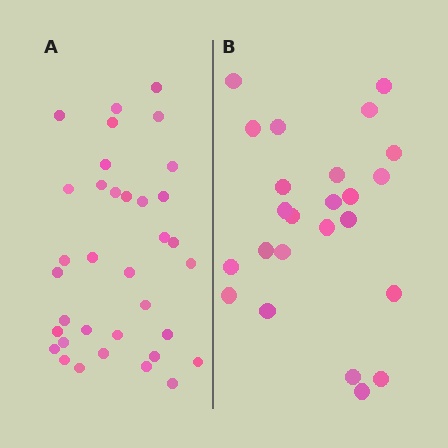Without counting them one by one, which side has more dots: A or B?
Region A (the left region) has more dots.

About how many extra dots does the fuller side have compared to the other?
Region A has roughly 12 or so more dots than region B.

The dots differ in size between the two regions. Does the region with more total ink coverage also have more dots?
No. Region B has more total ink coverage because its dots are larger, but region A actually contains more individual dots. Total area can be misleading — the number of items is what matters here.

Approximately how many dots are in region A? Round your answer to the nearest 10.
About 40 dots. (The exact count is 35, which rounds to 40.)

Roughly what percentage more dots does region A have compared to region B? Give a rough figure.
About 45% more.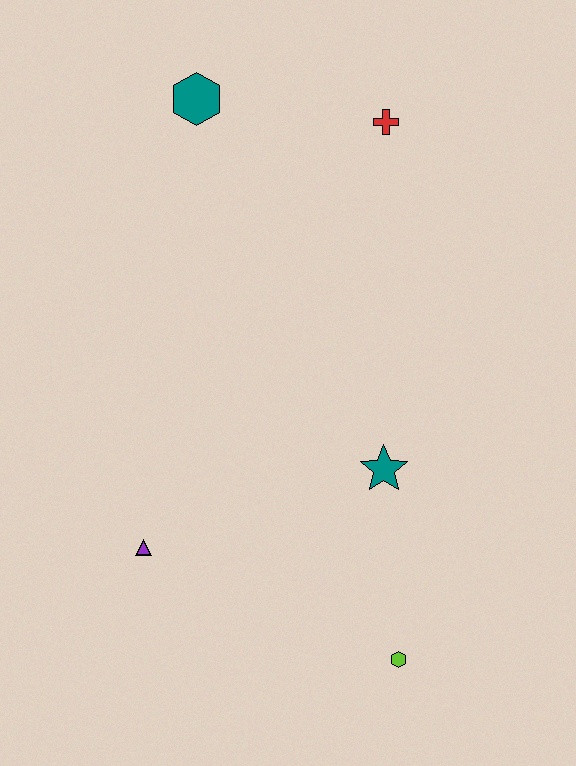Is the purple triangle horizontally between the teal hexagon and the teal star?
No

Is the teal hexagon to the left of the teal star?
Yes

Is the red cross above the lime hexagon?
Yes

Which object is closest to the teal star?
The lime hexagon is closest to the teal star.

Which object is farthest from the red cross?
The lime hexagon is farthest from the red cross.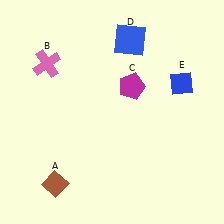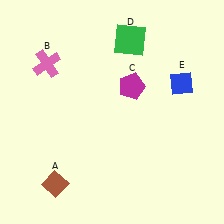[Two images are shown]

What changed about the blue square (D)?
In Image 1, D is blue. In Image 2, it changed to green.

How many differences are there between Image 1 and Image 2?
There is 1 difference between the two images.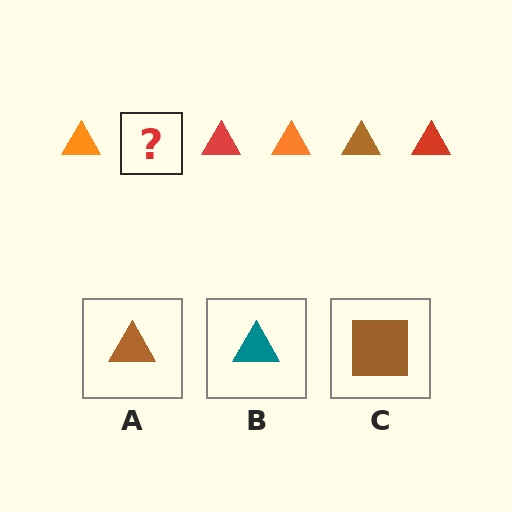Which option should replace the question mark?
Option A.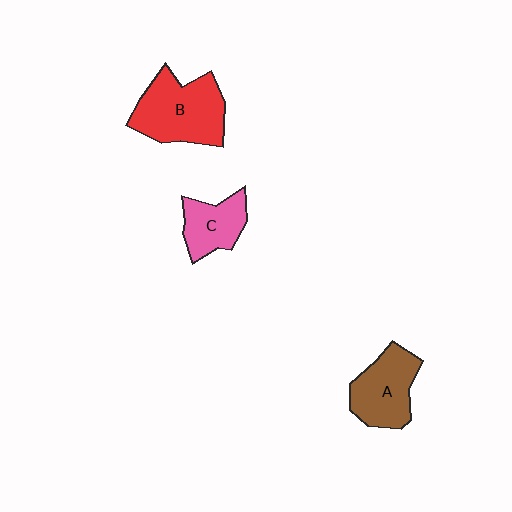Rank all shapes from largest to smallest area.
From largest to smallest: B (red), A (brown), C (pink).